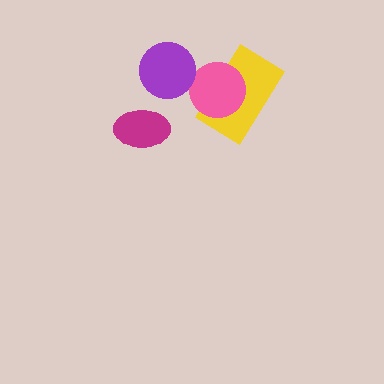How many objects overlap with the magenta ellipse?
0 objects overlap with the magenta ellipse.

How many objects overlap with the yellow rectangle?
1 object overlaps with the yellow rectangle.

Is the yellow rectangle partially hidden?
Yes, it is partially covered by another shape.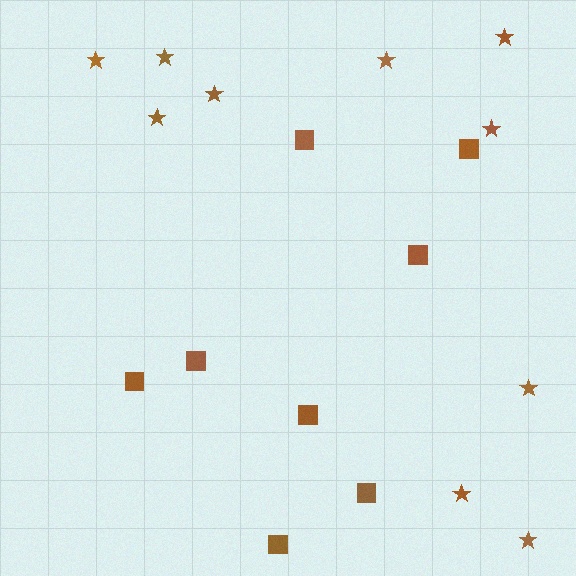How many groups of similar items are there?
There are 2 groups: one group of stars (10) and one group of squares (8).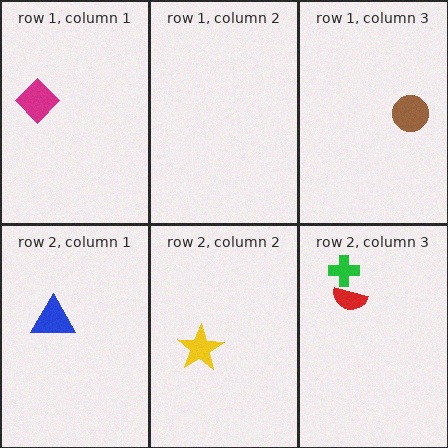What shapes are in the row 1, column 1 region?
The magenta diamond.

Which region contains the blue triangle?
The row 2, column 1 region.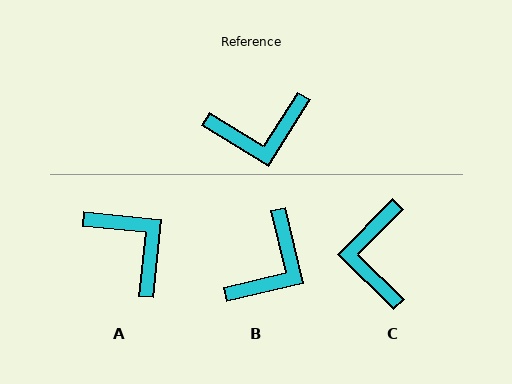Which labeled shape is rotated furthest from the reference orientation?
A, about 116 degrees away.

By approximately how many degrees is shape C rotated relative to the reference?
Approximately 103 degrees clockwise.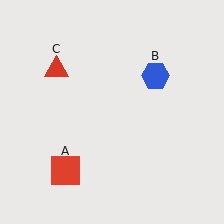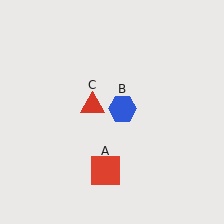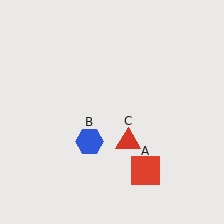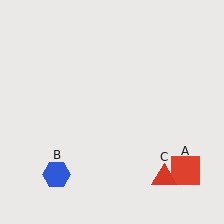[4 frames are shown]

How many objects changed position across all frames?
3 objects changed position: red square (object A), blue hexagon (object B), red triangle (object C).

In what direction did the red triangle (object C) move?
The red triangle (object C) moved down and to the right.